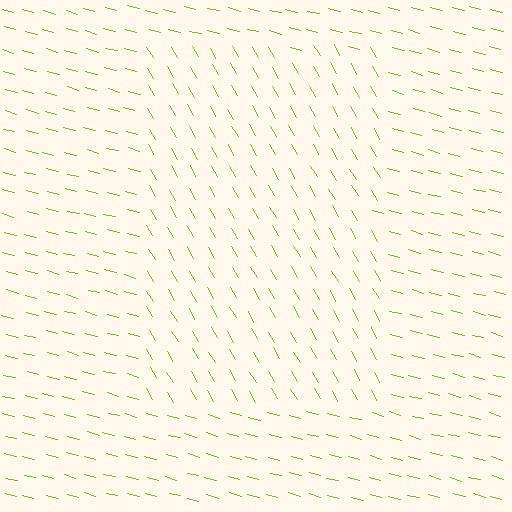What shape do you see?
I see a rectangle.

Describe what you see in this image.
The image is filled with small lime line segments. A rectangle region in the image has lines oriented differently from the surrounding lines, creating a visible texture boundary.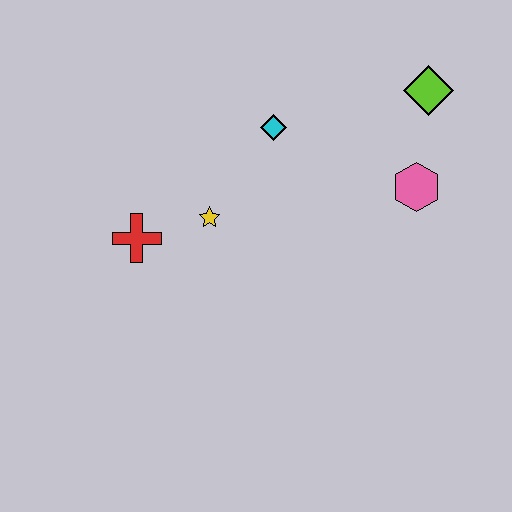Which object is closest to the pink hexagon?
The lime diamond is closest to the pink hexagon.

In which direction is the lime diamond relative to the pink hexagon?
The lime diamond is above the pink hexagon.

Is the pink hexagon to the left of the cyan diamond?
No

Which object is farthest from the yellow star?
The lime diamond is farthest from the yellow star.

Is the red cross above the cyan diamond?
No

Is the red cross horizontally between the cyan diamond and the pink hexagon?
No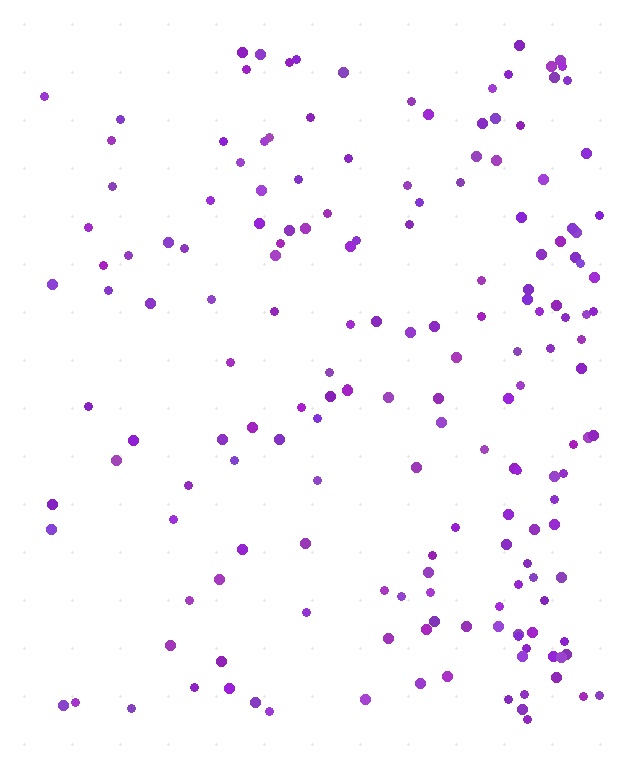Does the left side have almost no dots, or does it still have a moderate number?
Still a moderate number, just noticeably fewer than the right.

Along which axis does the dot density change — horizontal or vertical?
Horizontal.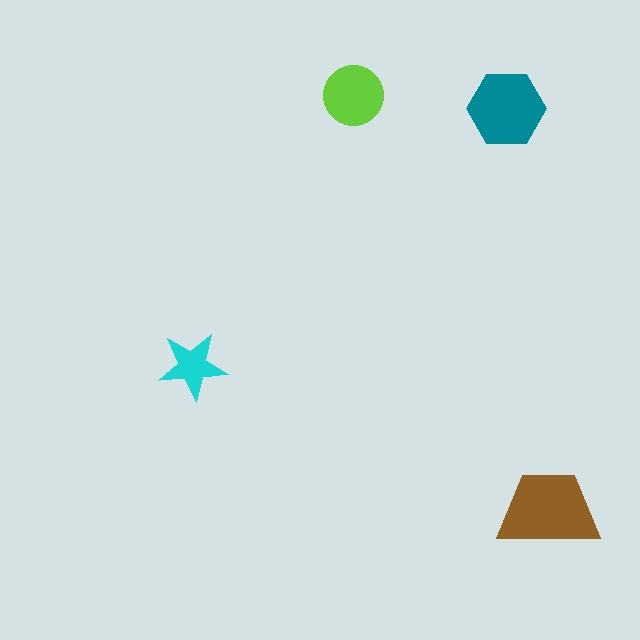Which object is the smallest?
The cyan star.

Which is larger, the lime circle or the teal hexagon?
The teal hexagon.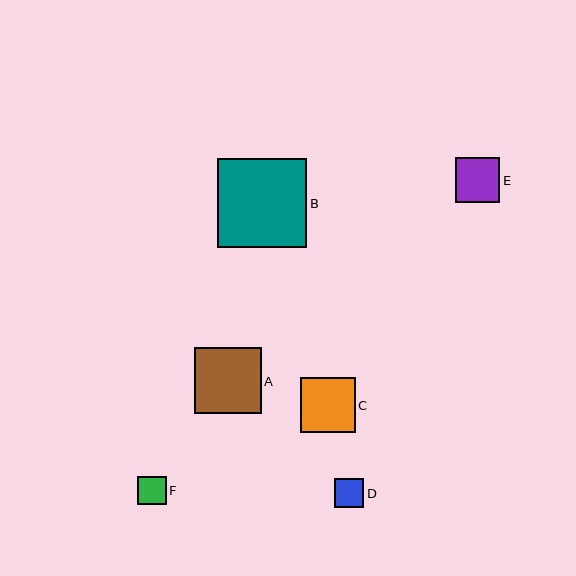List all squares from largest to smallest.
From largest to smallest: B, A, C, E, F, D.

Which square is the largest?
Square B is the largest with a size of approximately 90 pixels.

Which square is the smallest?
Square D is the smallest with a size of approximately 29 pixels.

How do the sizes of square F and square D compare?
Square F and square D are approximately the same size.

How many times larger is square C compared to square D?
Square C is approximately 1.9 times the size of square D.